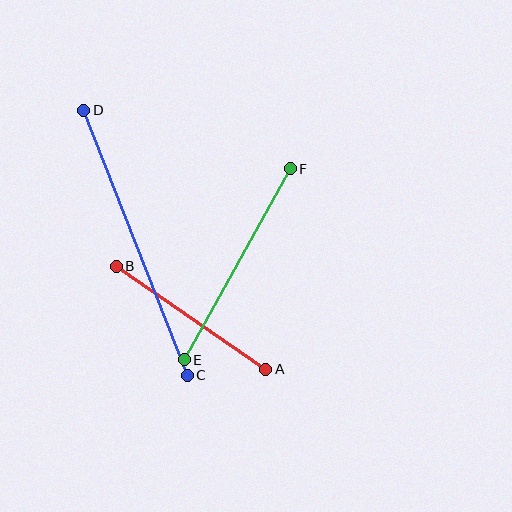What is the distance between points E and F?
The distance is approximately 219 pixels.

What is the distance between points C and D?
The distance is approximately 285 pixels.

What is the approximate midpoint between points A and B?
The midpoint is at approximately (191, 318) pixels.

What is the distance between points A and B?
The distance is approximately 182 pixels.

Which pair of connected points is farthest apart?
Points C and D are farthest apart.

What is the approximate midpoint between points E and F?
The midpoint is at approximately (237, 264) pixels.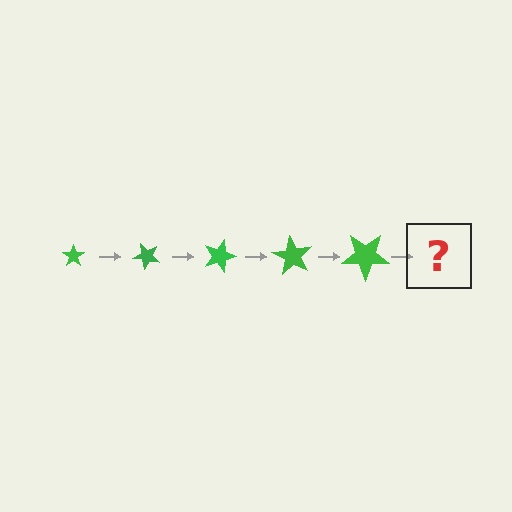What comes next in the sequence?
The next element should be a star, larger than the previous one and rotated 225 degrees from the start.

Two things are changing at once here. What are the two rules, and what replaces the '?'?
The two rules are that the star grows larger each step and it rotates 45 degrees each step. The '?' should be a star, larger than the previous one and rotated 225 degrees from the start.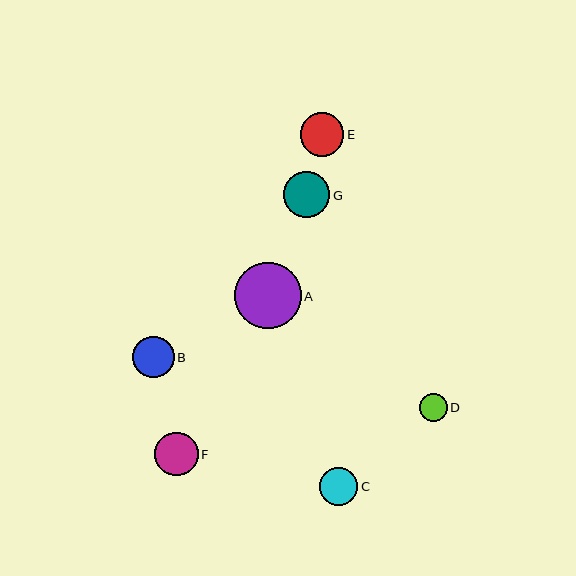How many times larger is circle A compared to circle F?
Circle A is approximately 1.5 times the size of circle F.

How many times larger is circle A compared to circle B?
Circle A is approximately 1.6 times the size of circle B.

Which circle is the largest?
Circle A is the largest with a size of approximately 67 pixels.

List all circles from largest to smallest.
From largest to smallest: A, G, F, E, B, C, D.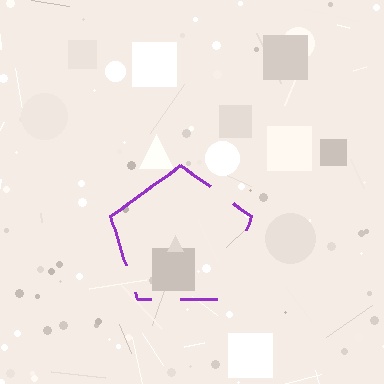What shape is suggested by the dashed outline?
The dashed outline suggests a pentagon.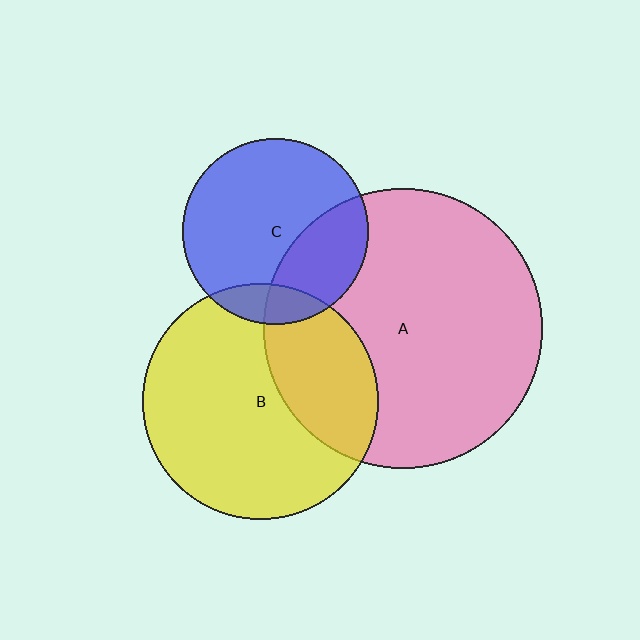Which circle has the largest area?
Circle A (pink).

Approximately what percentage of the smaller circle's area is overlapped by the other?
Approximately 30%.